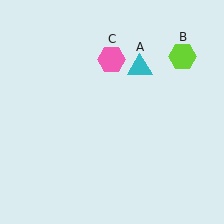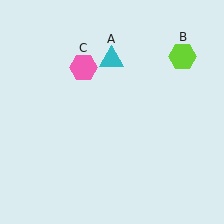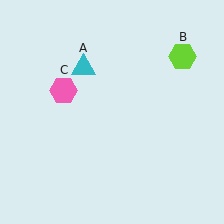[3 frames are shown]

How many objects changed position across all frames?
2 objects changed position: cyan triangle (object A), pink hexagon (object C).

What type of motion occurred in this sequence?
The cyan triangle (object A), pink hexagon (object C) rotated counterclockwise around the center of the scene.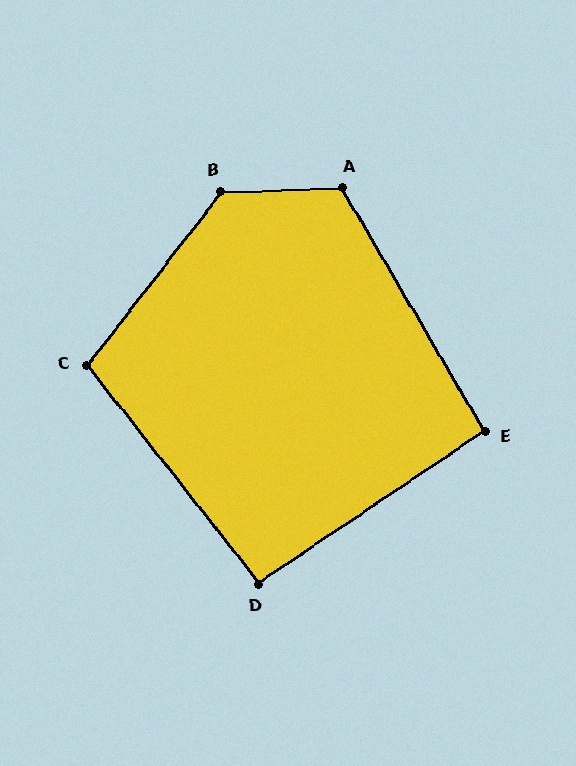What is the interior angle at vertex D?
Approximately 94 degrees (approximately right).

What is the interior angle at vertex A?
Approximately 118 degrees (obtuse).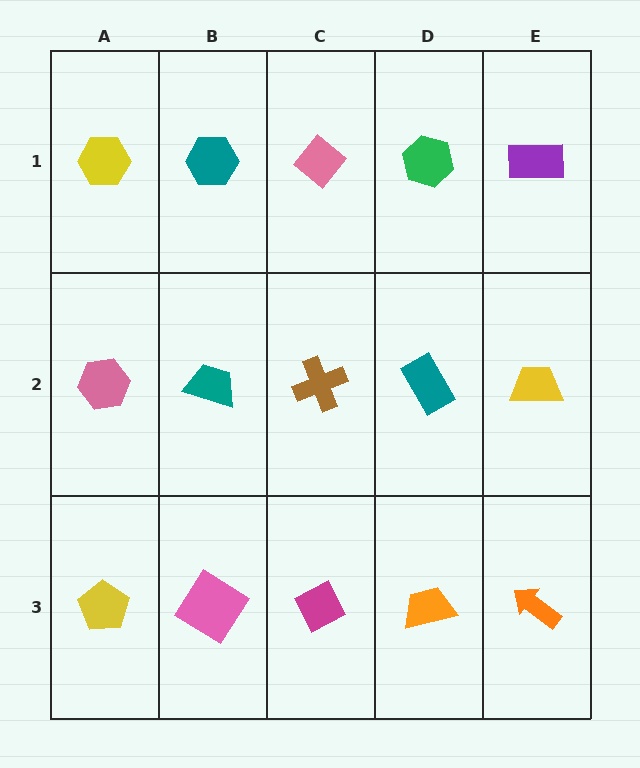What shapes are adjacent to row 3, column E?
A yellow trapezoid (row 2, column E), an orange trapezoid (row 3, column D).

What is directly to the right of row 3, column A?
A pink diamond.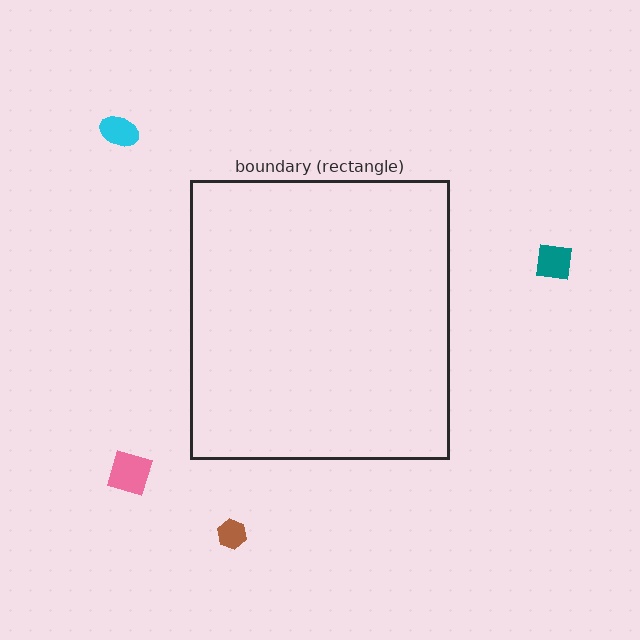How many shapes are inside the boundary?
0 inside, 4 outside.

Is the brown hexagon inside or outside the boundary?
Outside.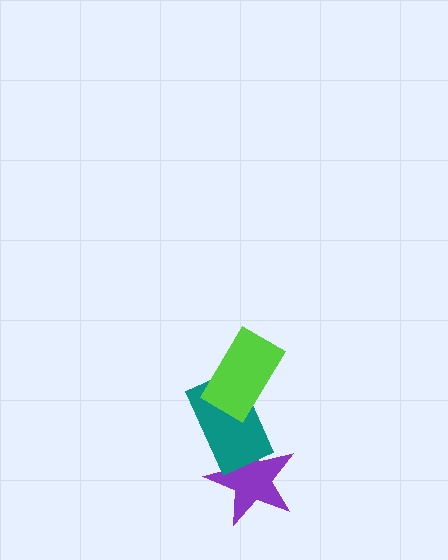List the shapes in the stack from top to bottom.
From top to bottom: the lime rectangle, the teal rectangle, the purple star.